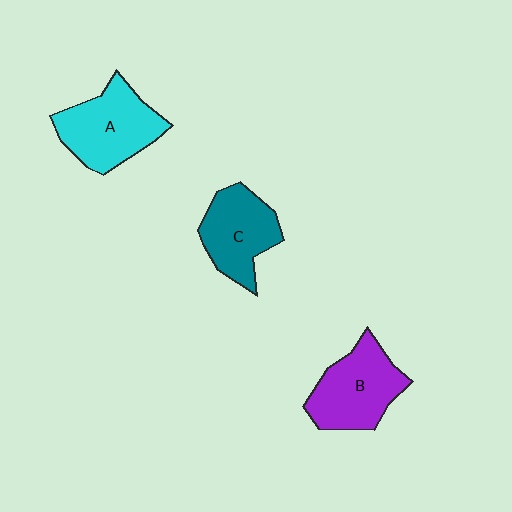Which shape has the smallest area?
Shape C (teal).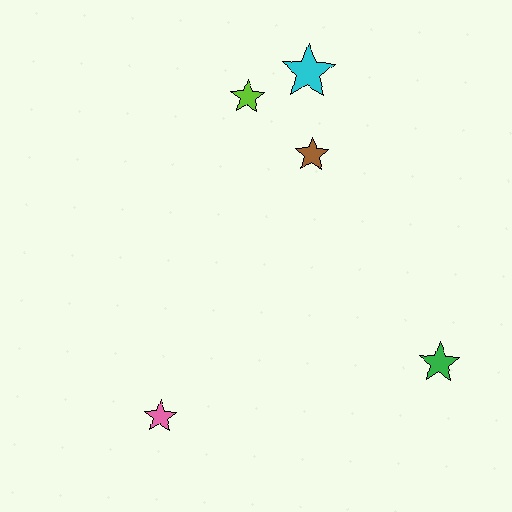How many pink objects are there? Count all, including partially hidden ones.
There is 1 pink object.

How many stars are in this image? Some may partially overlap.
There are 5 stars.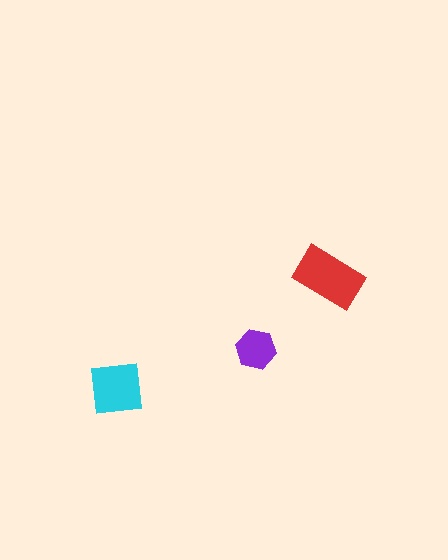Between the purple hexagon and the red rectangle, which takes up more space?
The red rectangle.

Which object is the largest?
The red rectangle.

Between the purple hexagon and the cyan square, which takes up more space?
The cyan square.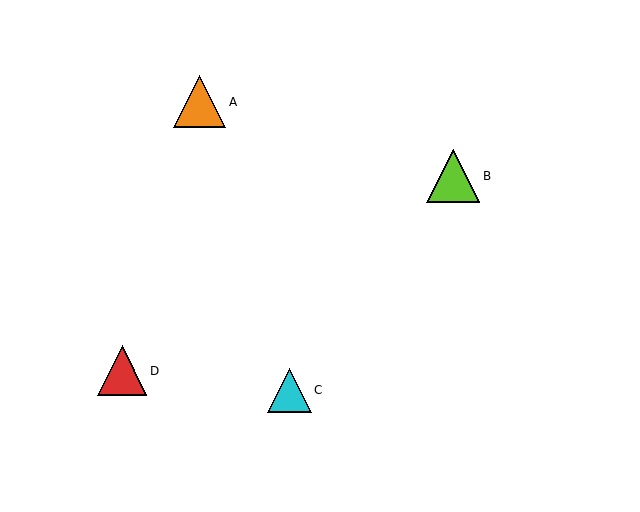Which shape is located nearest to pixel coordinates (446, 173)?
The lime triangle (labeled B) at (453, 176) is nearest to that location.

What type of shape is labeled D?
Shape D is a red triangle.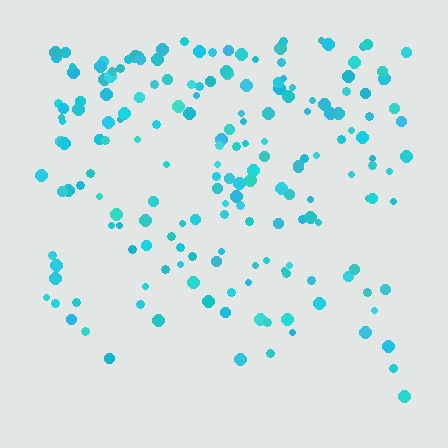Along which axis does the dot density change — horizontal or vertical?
Vertical.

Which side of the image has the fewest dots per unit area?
The bottom.